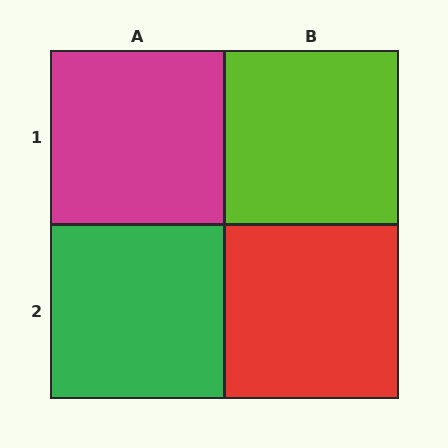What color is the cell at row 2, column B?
Red.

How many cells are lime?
1 cell is lime.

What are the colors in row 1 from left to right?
Magenta, lime.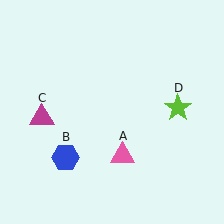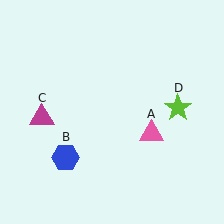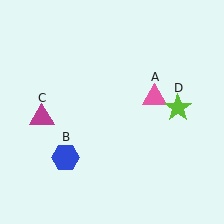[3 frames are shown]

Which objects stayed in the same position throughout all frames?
Blue hexagon (object B) and magenta triangle (object C) and lime star (object D) remained stationary.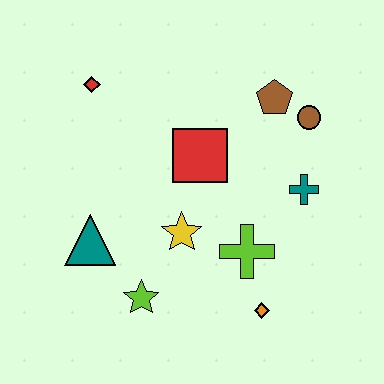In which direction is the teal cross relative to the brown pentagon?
The teal cross is below the brown pentagon.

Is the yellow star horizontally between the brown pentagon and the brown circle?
No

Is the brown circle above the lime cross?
Yes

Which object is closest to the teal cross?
The brown circle is closest to the teal cross.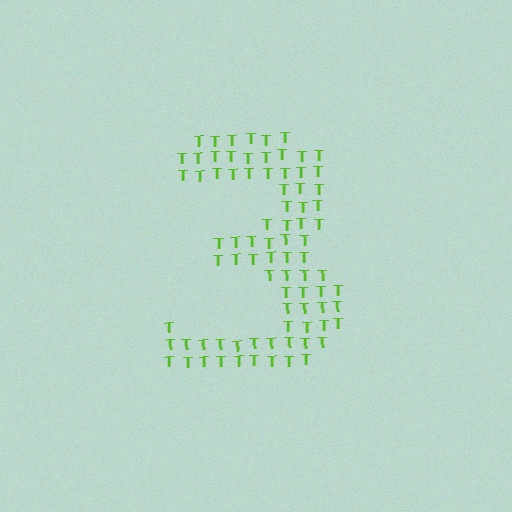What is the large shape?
The large shape is the digit 3.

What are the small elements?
The small elements are letter T's.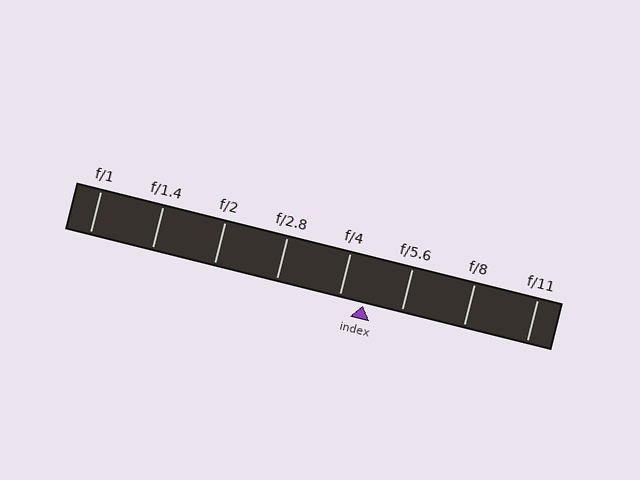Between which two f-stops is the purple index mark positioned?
The index mark is between f/4 and f/5.6.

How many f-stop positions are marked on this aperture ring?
There are 8 f-stop positions marked.